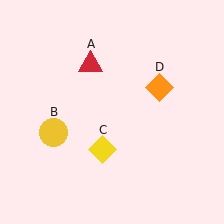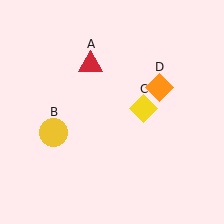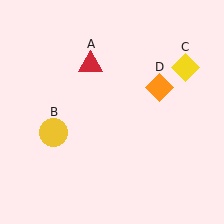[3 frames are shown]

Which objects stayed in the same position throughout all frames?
Red triangle (object A) and yellow circle (object B) and orange diamond (object D) remained stationary.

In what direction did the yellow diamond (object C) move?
The yellow diamond (object C) moved up and to the right.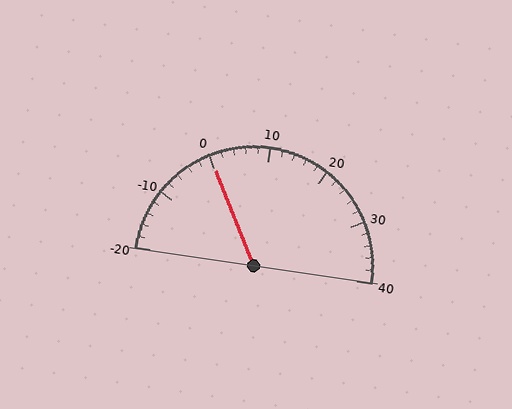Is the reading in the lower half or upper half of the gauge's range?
The reading is in the lower half of the range (-20 to 40).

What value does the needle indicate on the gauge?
The needle indicates approximately 0.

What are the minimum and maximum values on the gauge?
The gauge ranges from -20 to 40.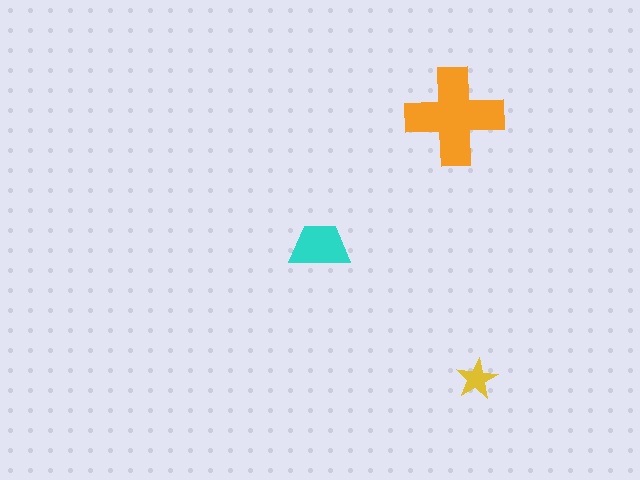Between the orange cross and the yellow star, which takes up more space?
The orange cross.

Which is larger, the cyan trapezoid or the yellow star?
The cyan trapezoid.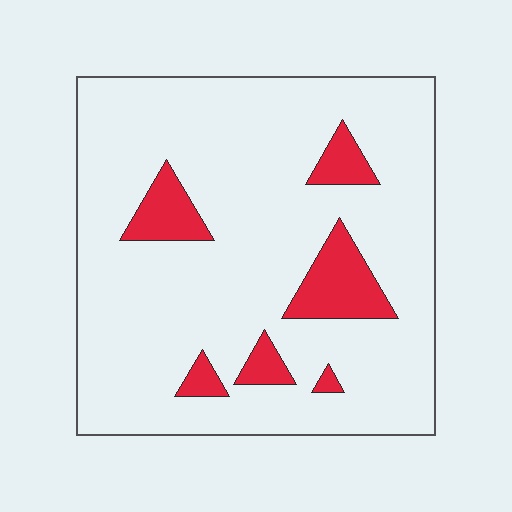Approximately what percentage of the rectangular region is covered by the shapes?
Approximately 15%.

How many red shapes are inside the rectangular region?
6.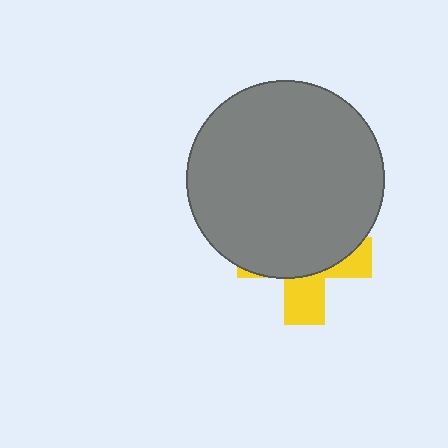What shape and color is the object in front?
The object in front is a gray circle.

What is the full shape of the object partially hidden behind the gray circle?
The partially hidden object is a yellow cross.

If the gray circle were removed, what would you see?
You would see the complete yellow cross.